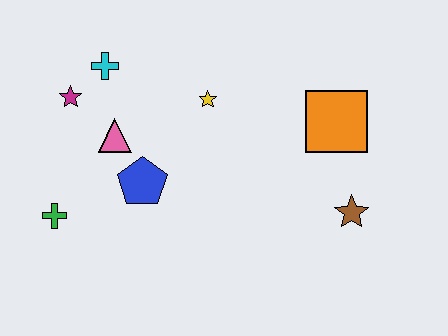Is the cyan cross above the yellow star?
Yes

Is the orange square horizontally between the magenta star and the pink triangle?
No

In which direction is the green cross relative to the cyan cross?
The green cross is below the cyan cross.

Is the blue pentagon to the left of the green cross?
No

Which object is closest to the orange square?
The brown star is closest to the orange square.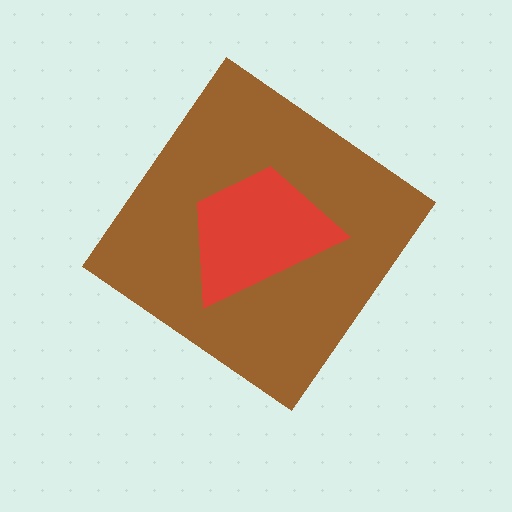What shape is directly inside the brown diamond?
The red trapezoid.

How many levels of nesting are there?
2.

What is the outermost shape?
The brown diamond.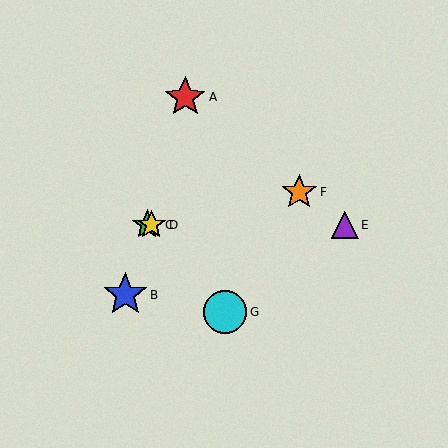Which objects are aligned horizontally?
Objects C, D, E are aligned horizontally.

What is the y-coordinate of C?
Object C is at y≈225.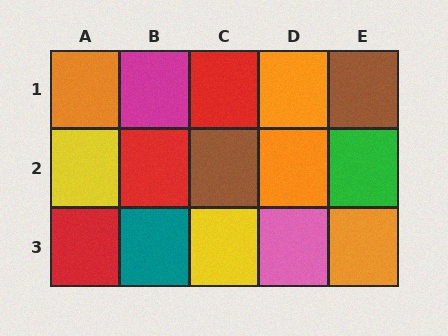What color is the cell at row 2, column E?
Green.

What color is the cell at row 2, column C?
Brown.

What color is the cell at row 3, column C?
Yellow.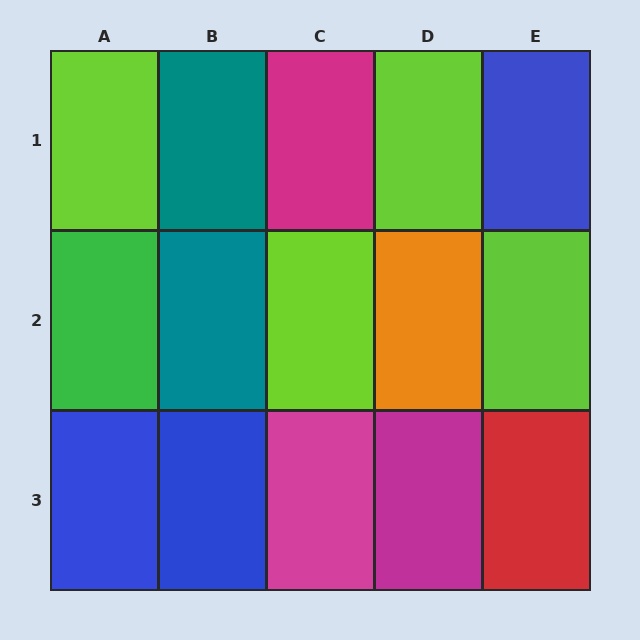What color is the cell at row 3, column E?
Red.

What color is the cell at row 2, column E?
Lime.